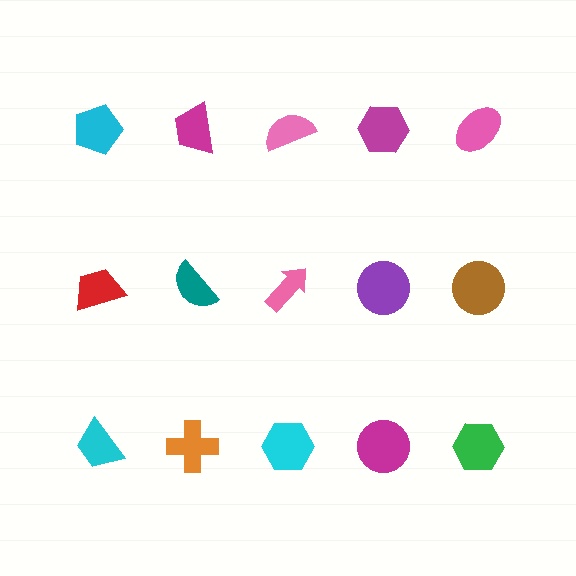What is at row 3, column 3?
A cyan hexagon.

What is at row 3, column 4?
A magenta circle.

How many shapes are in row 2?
5 shapes.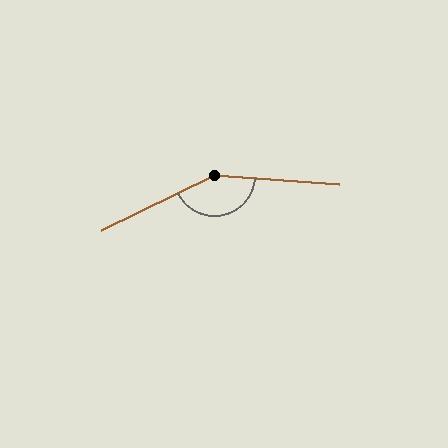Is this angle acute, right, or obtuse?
It is obtuse.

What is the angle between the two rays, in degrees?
Approximately 150 degrees.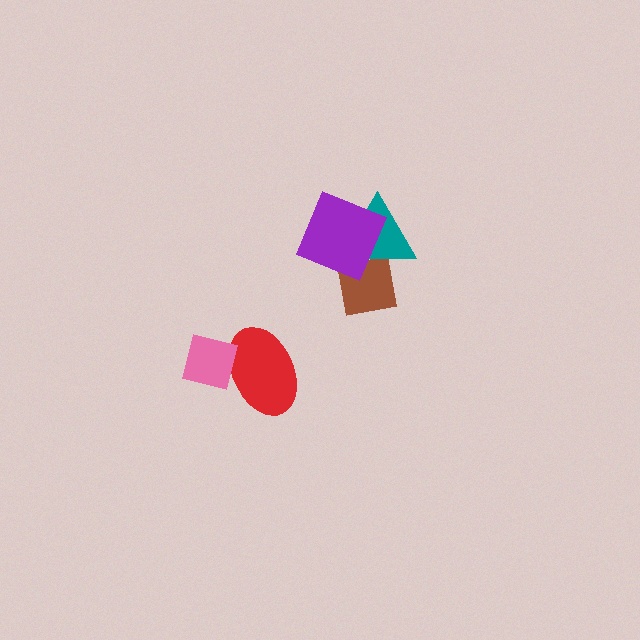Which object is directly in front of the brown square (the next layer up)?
The teal triangle is directly in front of the brown square.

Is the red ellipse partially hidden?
Yes, it is partially covered by another shape.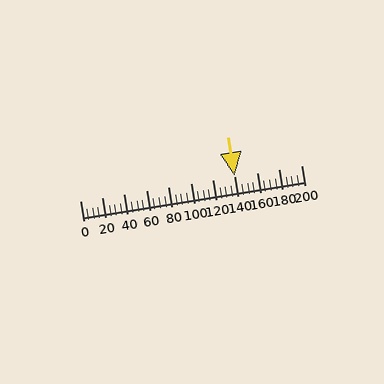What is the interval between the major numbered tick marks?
The major tick marks are spaced 20 units apart.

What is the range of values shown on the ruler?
The ruler shows values from 0 to 200.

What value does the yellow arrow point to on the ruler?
The yellow arrow points to approximately 140.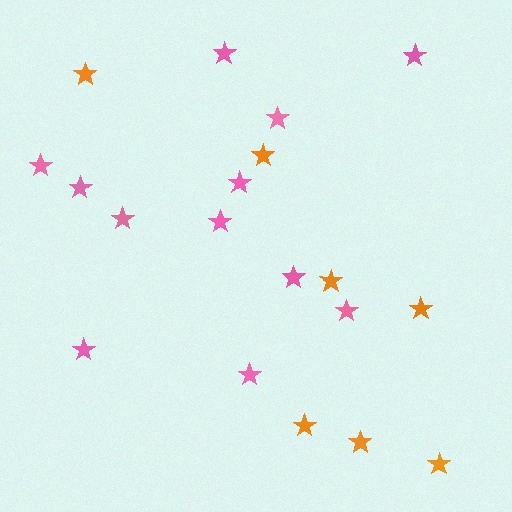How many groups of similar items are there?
There are 2 groups: one group of orange stars (7) and one group of pink stars (12).